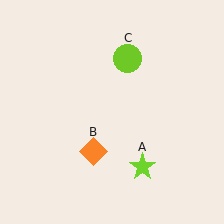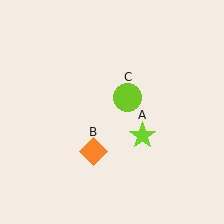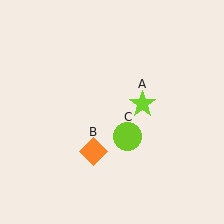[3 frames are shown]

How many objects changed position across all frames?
2 objects changed position: lime star (object A), lime circle (object C).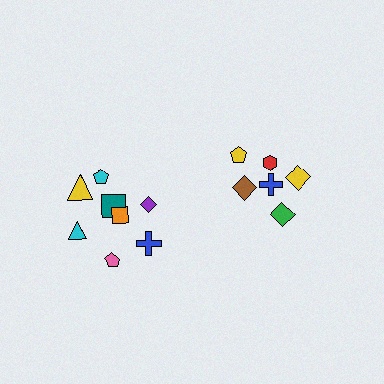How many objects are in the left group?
There are 8 objects.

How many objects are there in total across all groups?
There are 14 objects.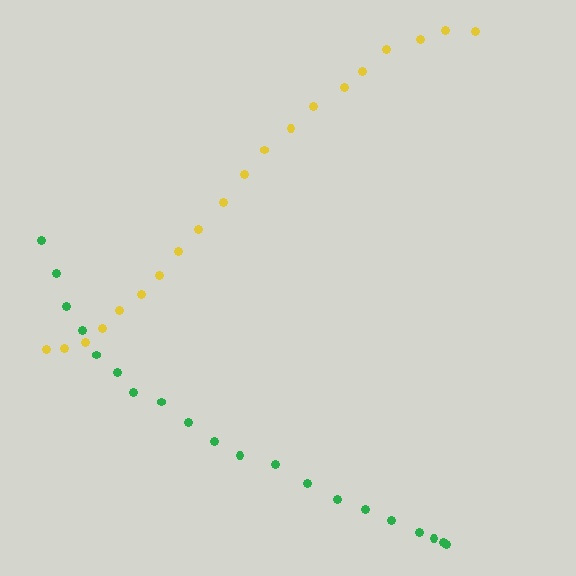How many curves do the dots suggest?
There are 2 distinct paths.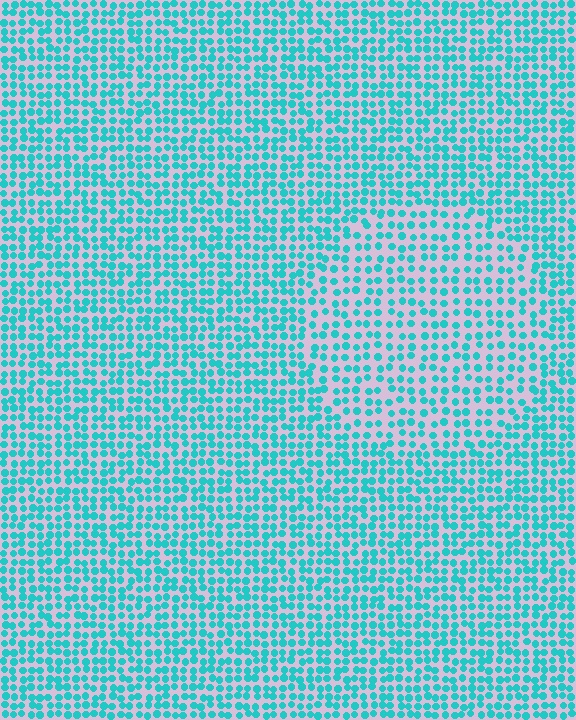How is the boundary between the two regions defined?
The boundary is defined by a change in element density (approximately 1.5x ratio). All elements are the same color, size, and shape.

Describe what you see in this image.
The image contains small cyan elements arranged at two different densities. A circle-shaped region is visible where the elements are less densely packed than the surrounding area.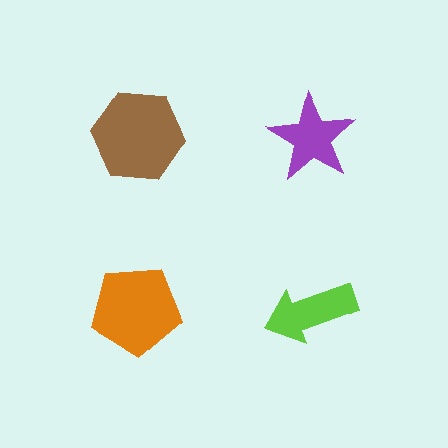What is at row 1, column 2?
A purple star.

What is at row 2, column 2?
A lime arrow.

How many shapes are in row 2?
2 shapes.